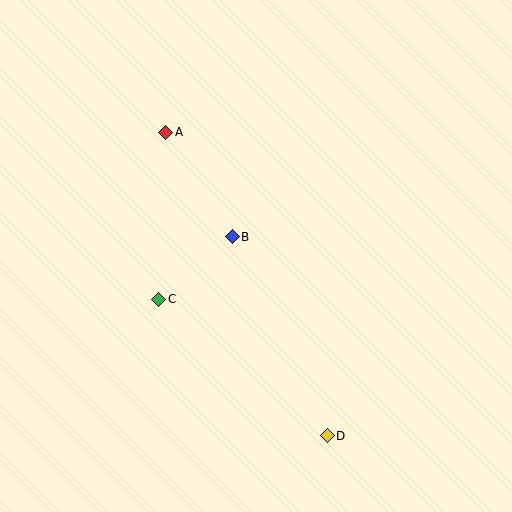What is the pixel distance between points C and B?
The distance between C and B is 97 pixels.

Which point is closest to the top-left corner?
Point A is closest to the top-left corner.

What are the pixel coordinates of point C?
Point C is at (159, 299).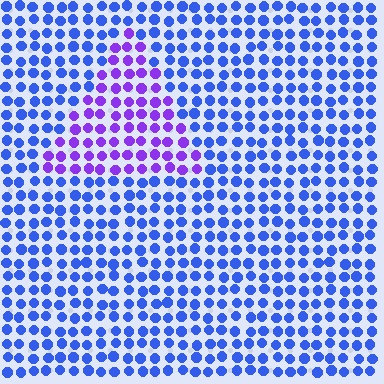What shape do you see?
I see a triangle.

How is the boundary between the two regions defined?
The boundary is defined purely by a slight shift in hue (about 43 degrees). Spacing, size, and orientation are identical on both sides.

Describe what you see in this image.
The image is filled with small blue elements in a uniform arrangement. A triangle-shaped region is visible where the elements are tinted to a slightly different hue, forming a subtle color boundary.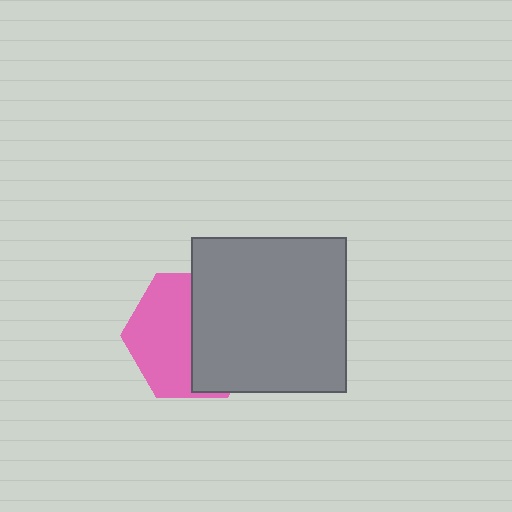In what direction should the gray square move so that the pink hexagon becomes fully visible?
The gray square should move right. That is the shortest direction to clear the overlap and leave the pink hexagon fully visible.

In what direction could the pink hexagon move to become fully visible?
The pink hexagon could move left. That would shift it out from behind the gray square entirely.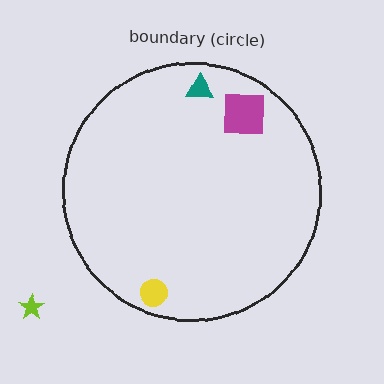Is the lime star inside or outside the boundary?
Outside.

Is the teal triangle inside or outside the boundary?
Inside.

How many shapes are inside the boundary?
3 inside, 1 outside.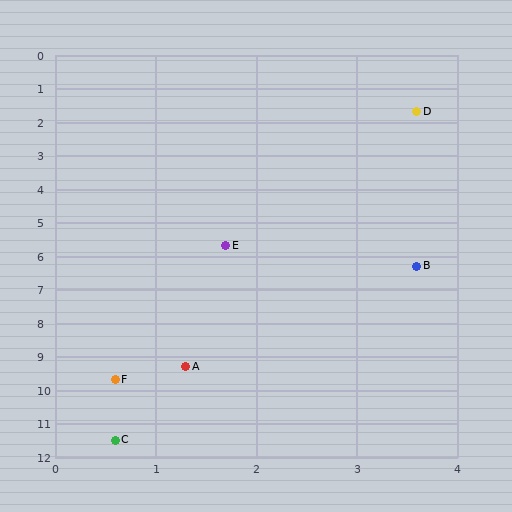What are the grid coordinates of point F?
Point F is at approximately (0.6, 9.7).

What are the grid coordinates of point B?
Point B is at approximately (3.6, 6.3).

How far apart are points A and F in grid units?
Points A and F are about 0.8 grid units apart.